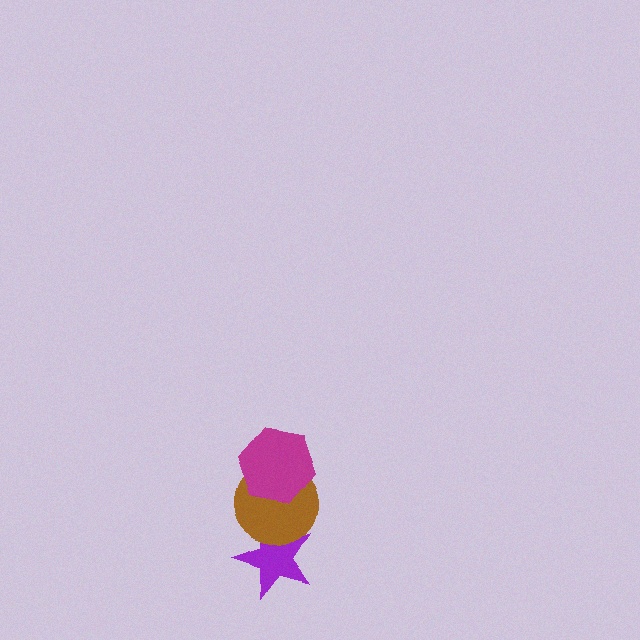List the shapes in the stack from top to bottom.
From top to bottom: the magenta hexagon, the brown circle, the purple star.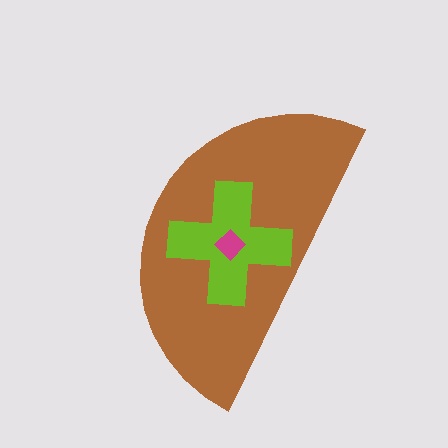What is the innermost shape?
The magenta diamond.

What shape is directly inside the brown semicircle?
The lime cross.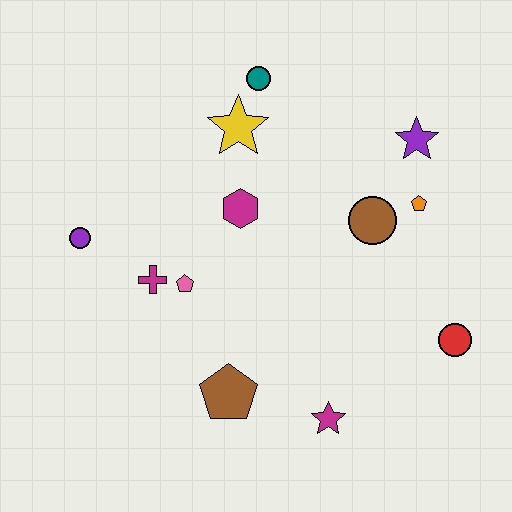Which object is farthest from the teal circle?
The magenta star is farthest from the teal circle.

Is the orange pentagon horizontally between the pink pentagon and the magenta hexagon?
No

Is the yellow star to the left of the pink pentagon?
No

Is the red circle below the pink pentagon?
Yes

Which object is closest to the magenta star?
The brown pentagon is closest to the magenta star.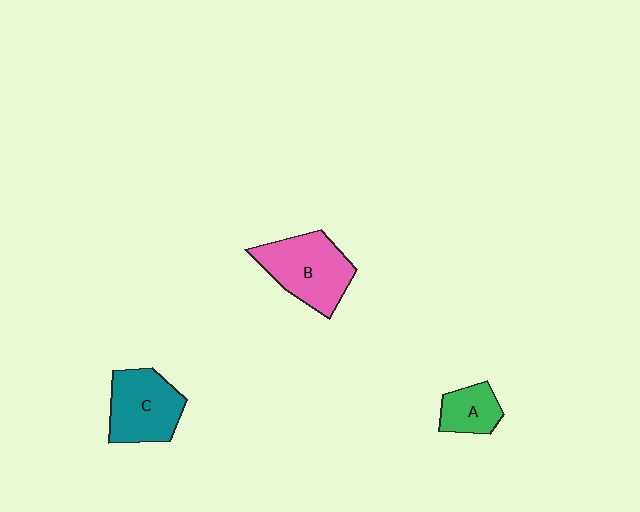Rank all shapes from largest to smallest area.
From largest to smallest: B (pink), C (teal), A (green).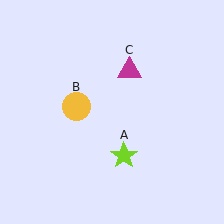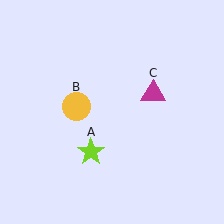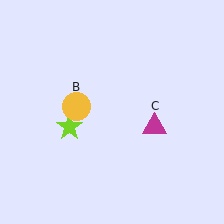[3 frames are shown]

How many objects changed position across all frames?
2 objects changed position: lime star (object A), magenta triangle (object C).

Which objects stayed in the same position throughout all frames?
Yellow circle (object B) remained stationary.